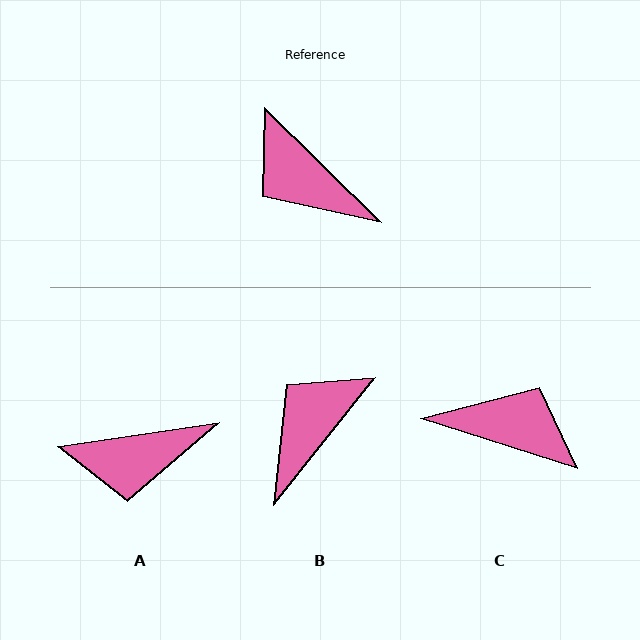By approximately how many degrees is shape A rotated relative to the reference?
Approximately 53 degrees counter-clockwise.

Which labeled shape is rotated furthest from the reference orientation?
C, about 153 degrees away.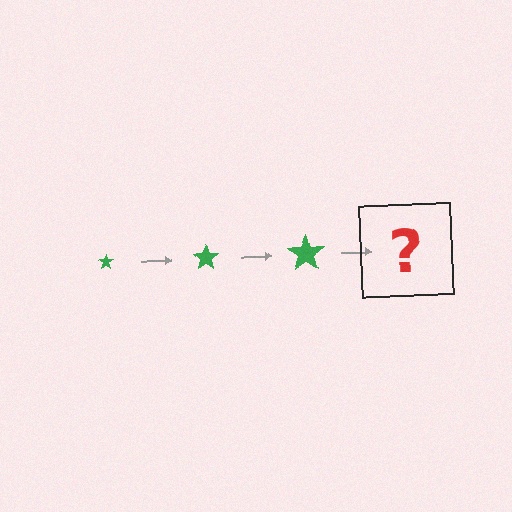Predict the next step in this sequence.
The next step is a green star, larger than the previous one.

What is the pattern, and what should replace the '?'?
The pattern is that the star gets progressively larger each step. The '?' should be a green star, larger than the previous one.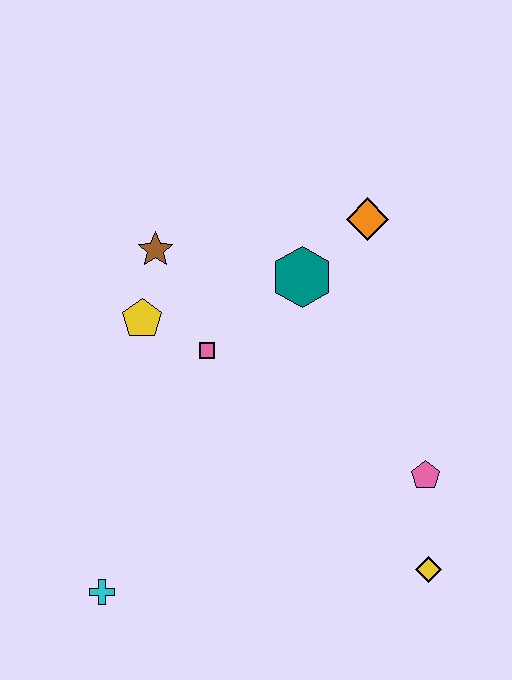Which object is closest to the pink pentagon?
The yellow diamond is closest to the pink pentagon.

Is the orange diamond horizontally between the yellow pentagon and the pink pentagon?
Yes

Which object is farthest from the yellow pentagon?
The yellow diamond is farthest from the yellow pentagon.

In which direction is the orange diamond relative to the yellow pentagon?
The orange diamond is to the right of the yellow pentagon.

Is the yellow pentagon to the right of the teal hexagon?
No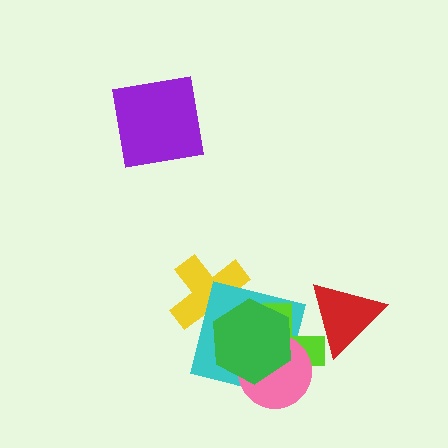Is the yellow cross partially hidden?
Yes, it is partially covered by another shape.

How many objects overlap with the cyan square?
4 objects overlap with the cyan square.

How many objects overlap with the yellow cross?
2 objects overlap with the yellow cross.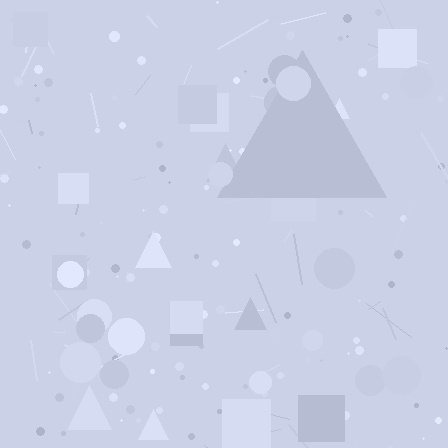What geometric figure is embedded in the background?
A triangle is embedded in the background.